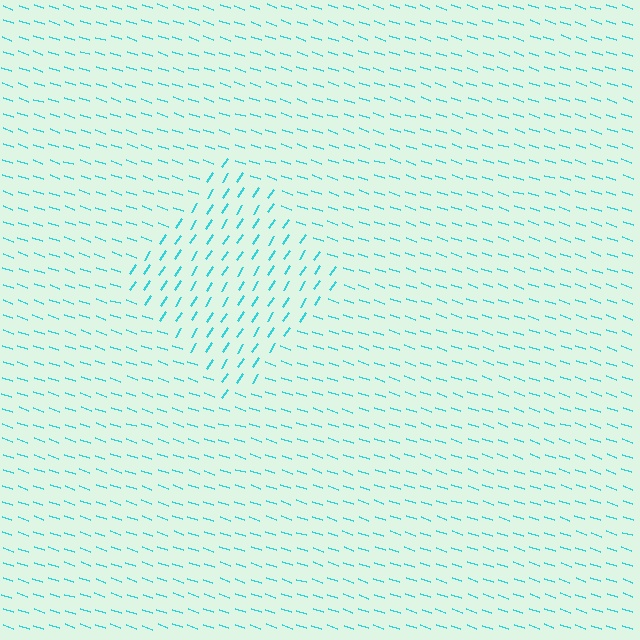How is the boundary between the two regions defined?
The boundary is defined purely by a change in line orientation (approximately 76 degrees difference). All lines are the same color and thickness.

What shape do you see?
I see a diamond.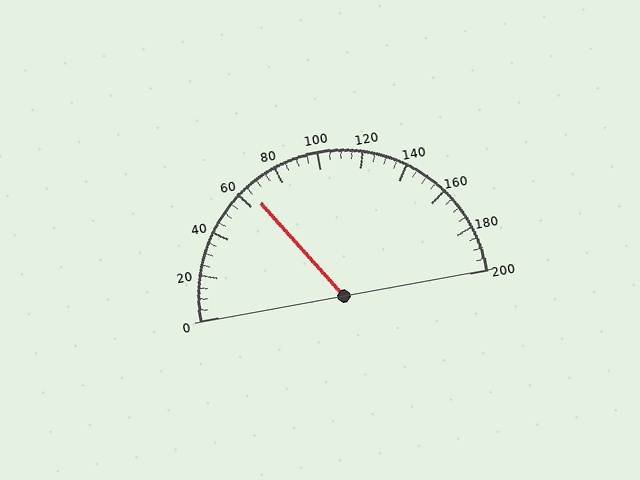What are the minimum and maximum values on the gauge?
The gauge ranges from 0 to 200.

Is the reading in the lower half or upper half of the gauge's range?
The reading is in the lower half of the range (0 to 200).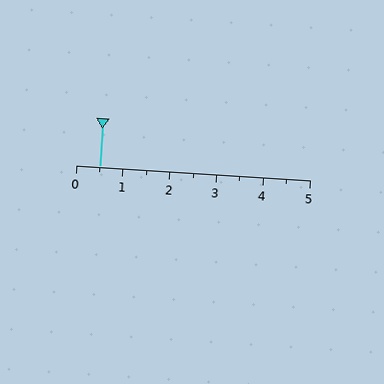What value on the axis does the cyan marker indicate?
The marker indicates approximately 0.5.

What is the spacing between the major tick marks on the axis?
The major ticks are spaced 1 apart.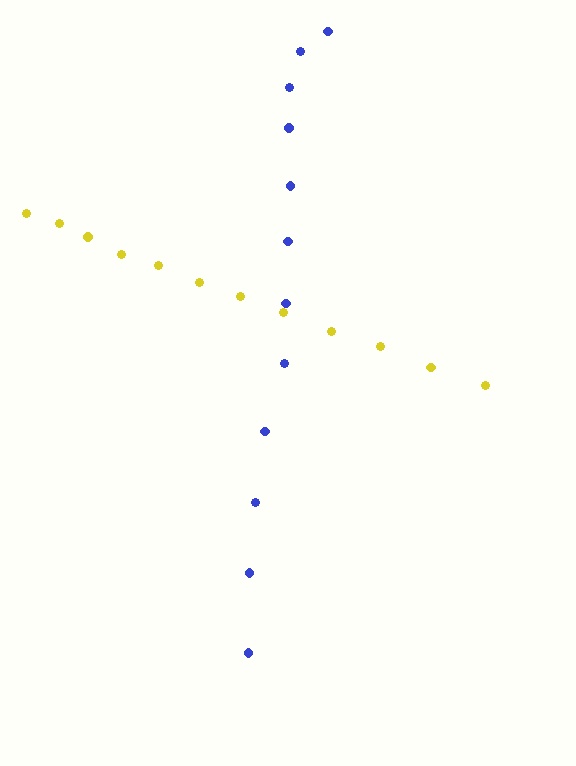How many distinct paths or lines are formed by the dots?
There are 2 distinct paths.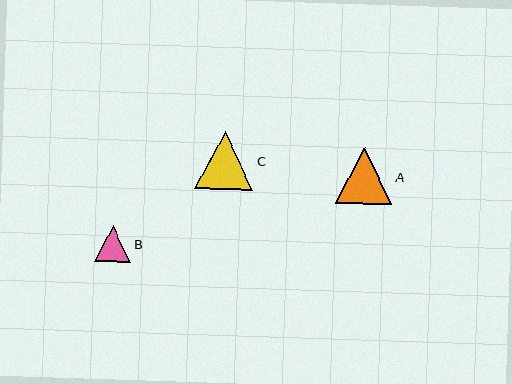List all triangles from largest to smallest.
From largest to smallest: C, A, B.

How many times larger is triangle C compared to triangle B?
Triangle C is approximately 1.6 times the size of triangle B.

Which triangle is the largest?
Triangle C is the largest with a size of approximately 58 pixels.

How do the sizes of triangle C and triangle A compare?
Triangle C and triangle A are approximately the same size.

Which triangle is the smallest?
Triangle B is the smallest with a size of approximately 36 pixels.